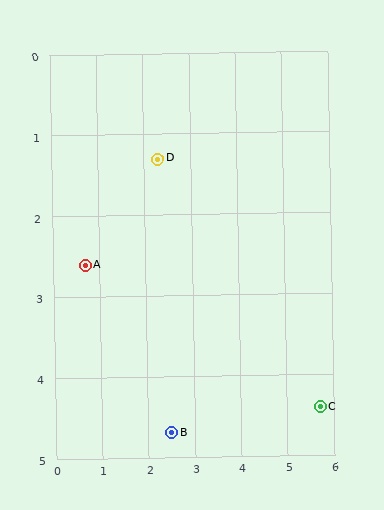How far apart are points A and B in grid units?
Points A and B are about 2.8 grid units apart.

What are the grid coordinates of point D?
Point D is at approximately (2.3, 1.3).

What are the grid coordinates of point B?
Point B is at approximately (2.5, 4.7).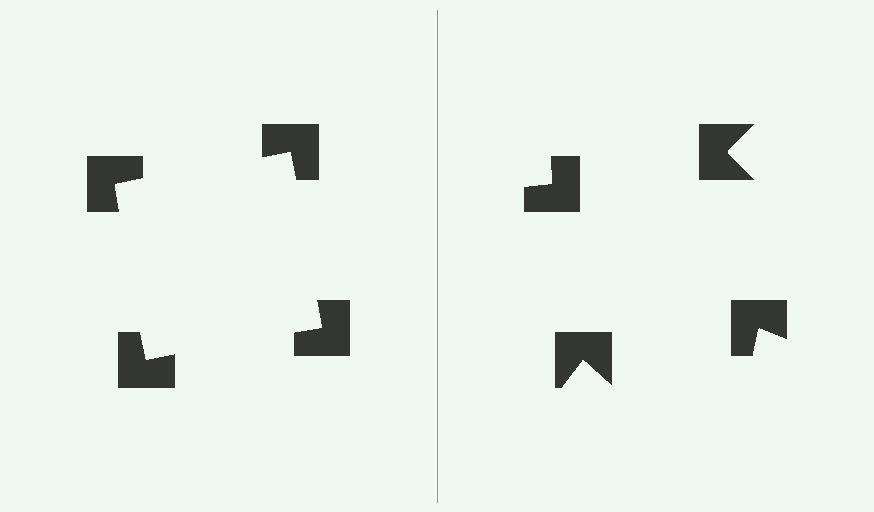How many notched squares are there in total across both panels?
8 — 4 on each side.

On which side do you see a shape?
An illusory square appears on the left side. On the right side the wedge cuts are rotated, so no coherent shape forms.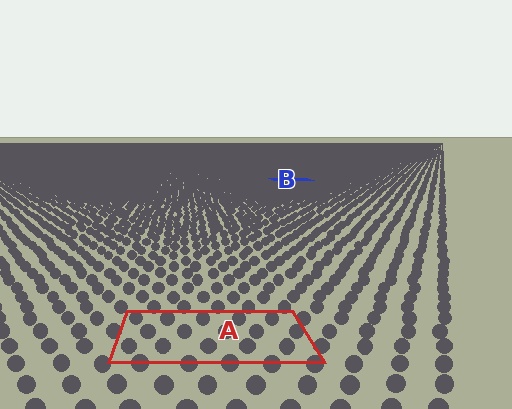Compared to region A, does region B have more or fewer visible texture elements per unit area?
Region B has more texture elements per unit area — they are packed more densely because it is farther away.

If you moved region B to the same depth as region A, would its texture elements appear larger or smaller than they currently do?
They would appear larger. At a closer depth, the same texture elements are projected at a bigger on-screen size.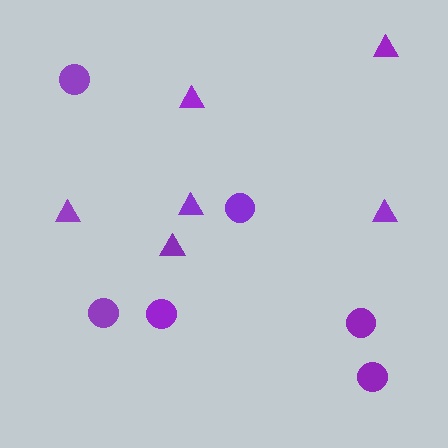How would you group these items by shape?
There are 2 groups: one group of circles (6) and one group of triangles (6).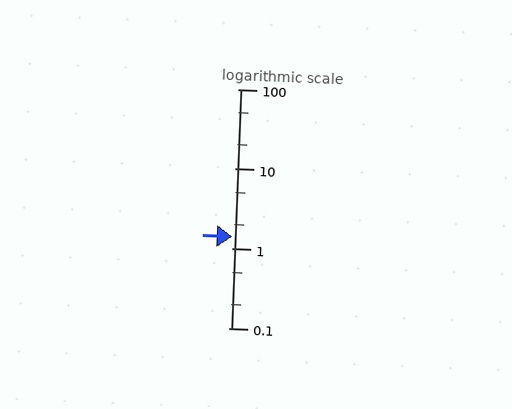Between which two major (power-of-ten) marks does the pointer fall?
The pointer is between 1 and 10.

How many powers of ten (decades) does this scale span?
The scale spans 3 decades, from 0.1 to 100.